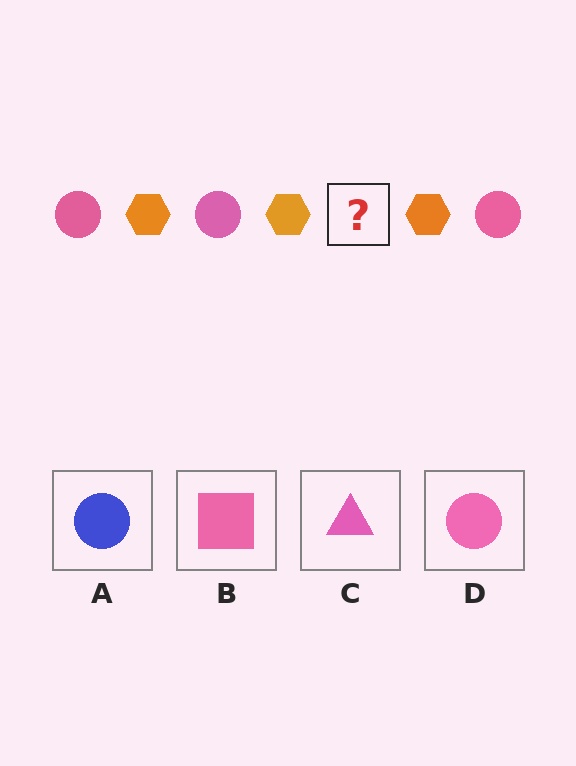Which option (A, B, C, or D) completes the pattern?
D.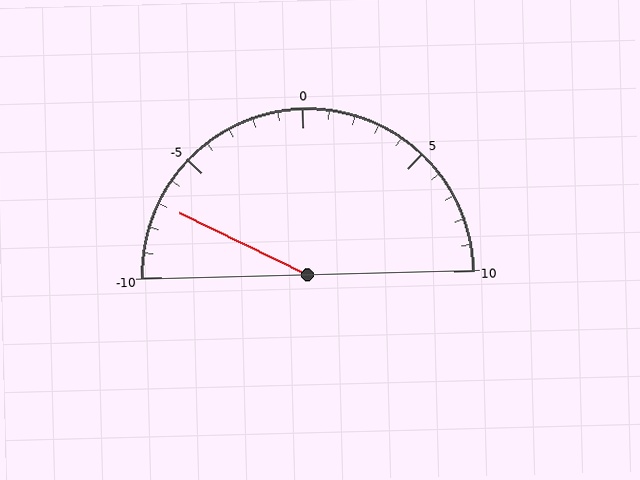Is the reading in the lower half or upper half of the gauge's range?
The reading is in the lower half of the range (-10 to 10).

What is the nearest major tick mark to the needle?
The nearest major tick mark is -5.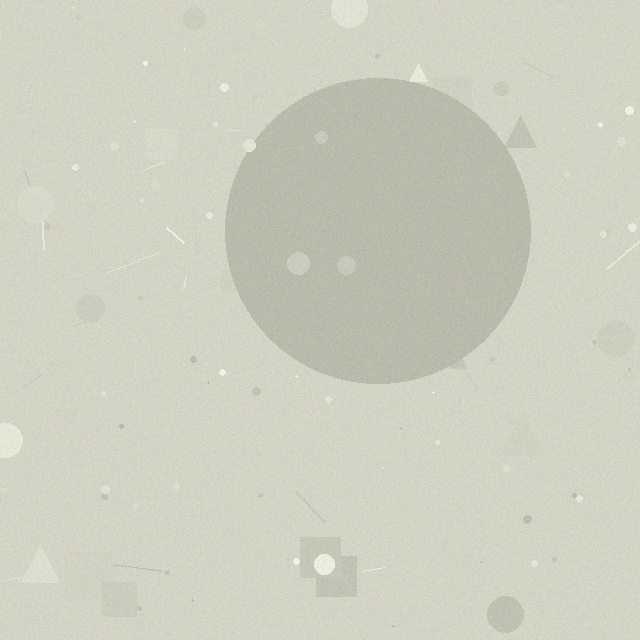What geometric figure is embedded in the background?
A circle is embedded in the background.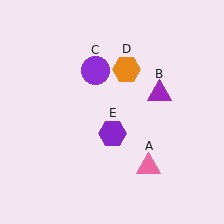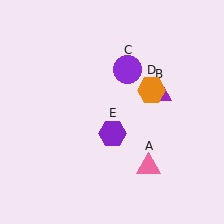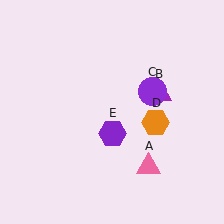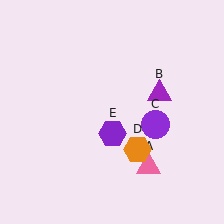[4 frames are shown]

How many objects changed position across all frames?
2 objects changed position: purple circle (object C), orange hexagon (object D).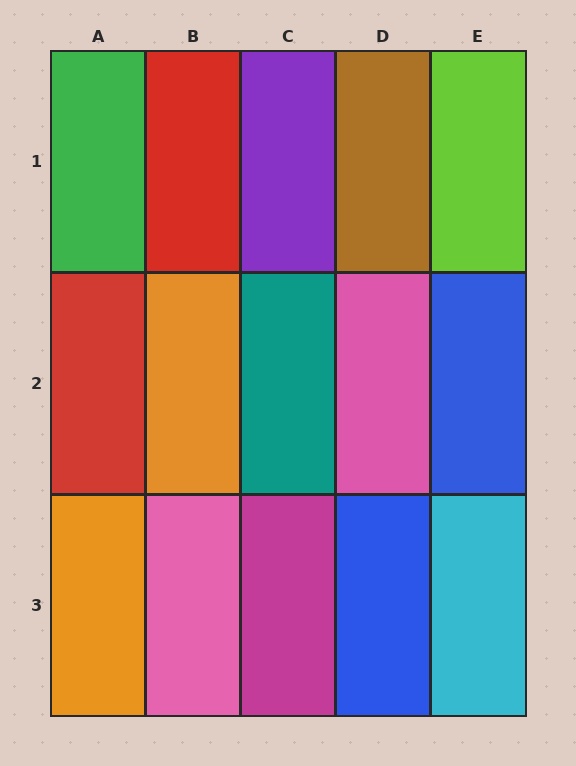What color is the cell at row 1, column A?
Green.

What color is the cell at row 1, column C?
Purple.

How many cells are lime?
1 cell is lime.